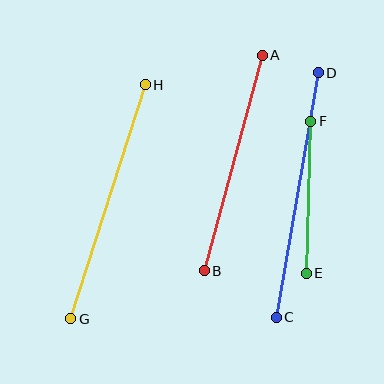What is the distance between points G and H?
The distance is approximately 245 pixels.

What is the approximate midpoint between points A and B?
The midpoint is at approximately (233, 163) pixels.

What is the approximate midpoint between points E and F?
The midpoint is at approximately (309, 197) pixels.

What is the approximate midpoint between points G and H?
The midpoint is at approximately (108, 202) pixels.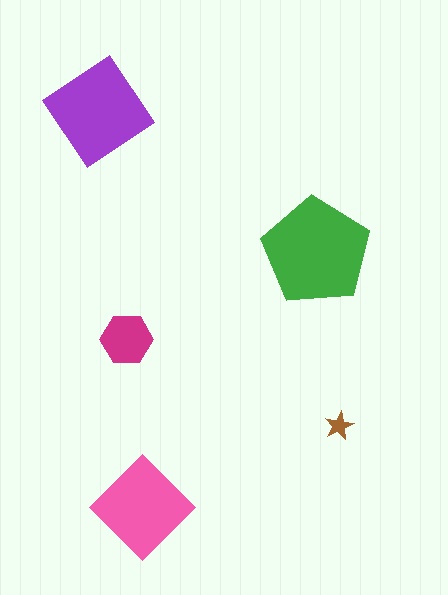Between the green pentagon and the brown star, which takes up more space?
The green pentagon.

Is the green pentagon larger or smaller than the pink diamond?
Larger.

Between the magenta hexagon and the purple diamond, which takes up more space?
The purple diamond.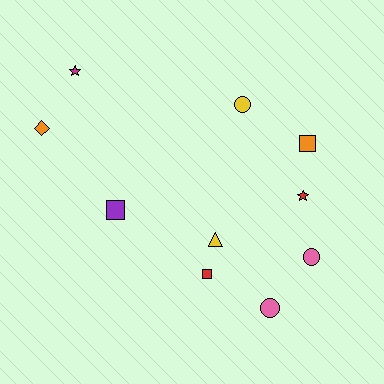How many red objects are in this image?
There are 2 red objects.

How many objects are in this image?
There are 10 objects.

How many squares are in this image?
There are 3 squares.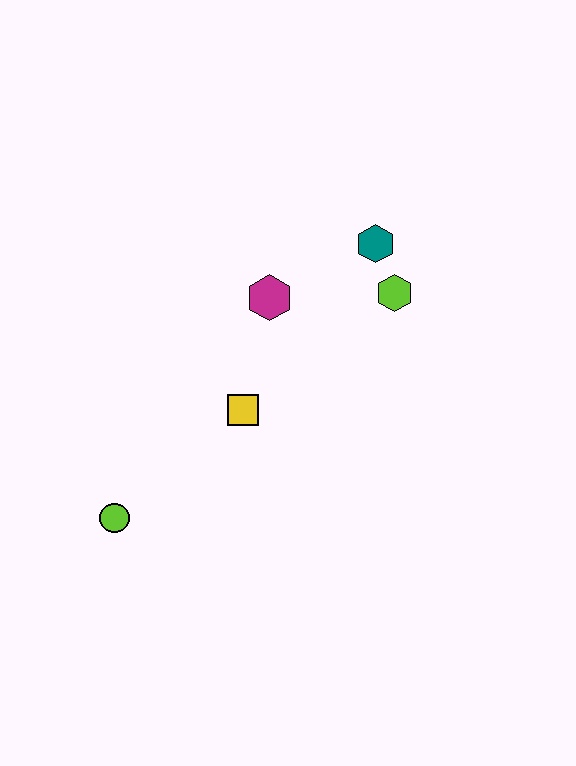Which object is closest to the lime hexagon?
The teal hexagon is closest to the lime hexagon.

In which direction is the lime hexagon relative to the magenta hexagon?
The lime hexagon is to the right of the magenta hexagon.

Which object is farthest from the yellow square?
The teal hexagon is farthest from the yellow square.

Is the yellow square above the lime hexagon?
No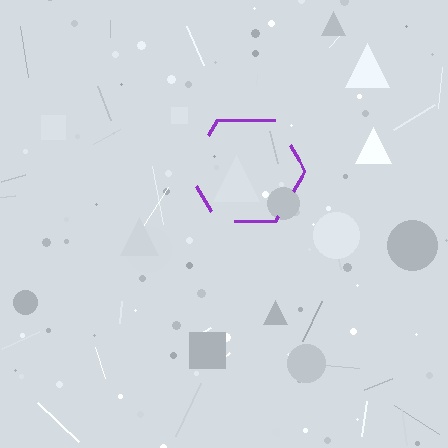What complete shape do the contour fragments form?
The contour fragments form a hexagon.